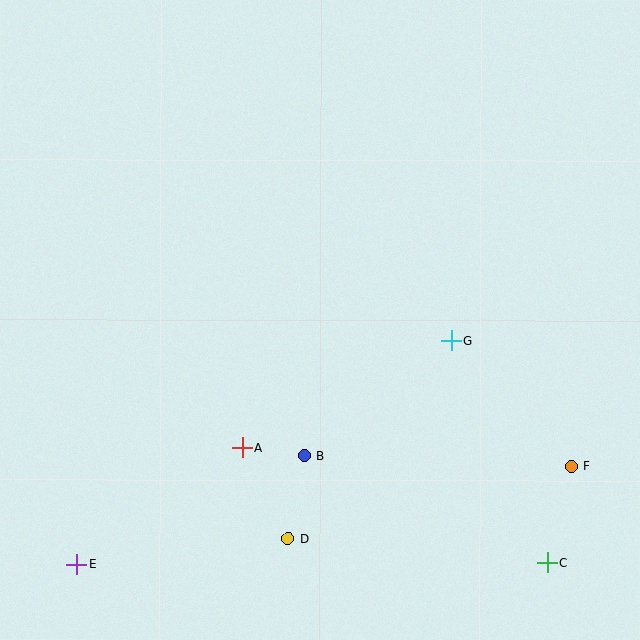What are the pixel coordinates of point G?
Point G is at (451, 341).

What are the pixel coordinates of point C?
Point C is at (548, 562).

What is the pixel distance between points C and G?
The distance between C and G is 241 pixels.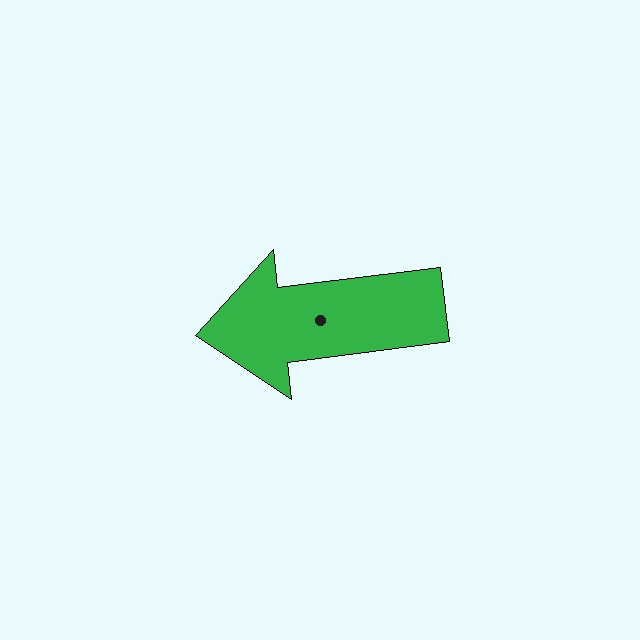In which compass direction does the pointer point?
West.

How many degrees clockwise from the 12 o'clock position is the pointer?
Approximately 263 degrees.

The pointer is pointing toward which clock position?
Roughly 9 o'clock.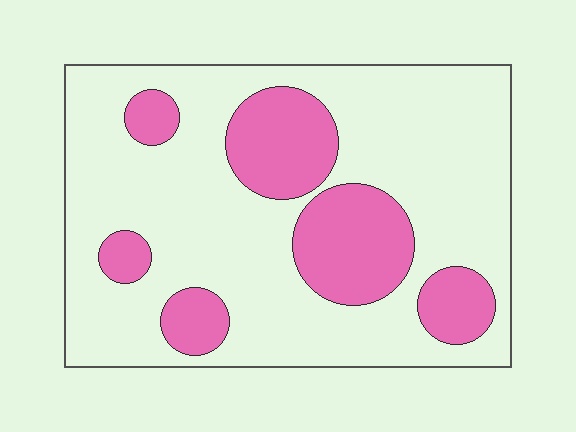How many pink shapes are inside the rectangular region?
6.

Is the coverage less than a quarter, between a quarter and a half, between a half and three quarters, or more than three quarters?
Between a quarter and a half.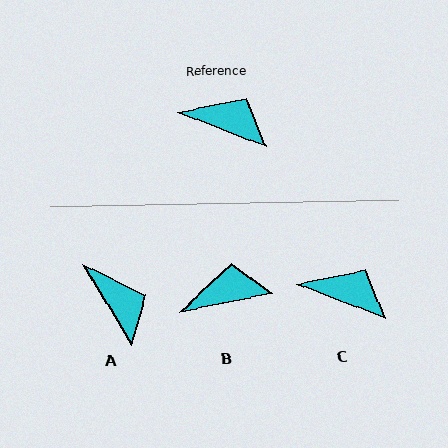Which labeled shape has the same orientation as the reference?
C.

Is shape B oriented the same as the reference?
No, it is off by about 33 degrees.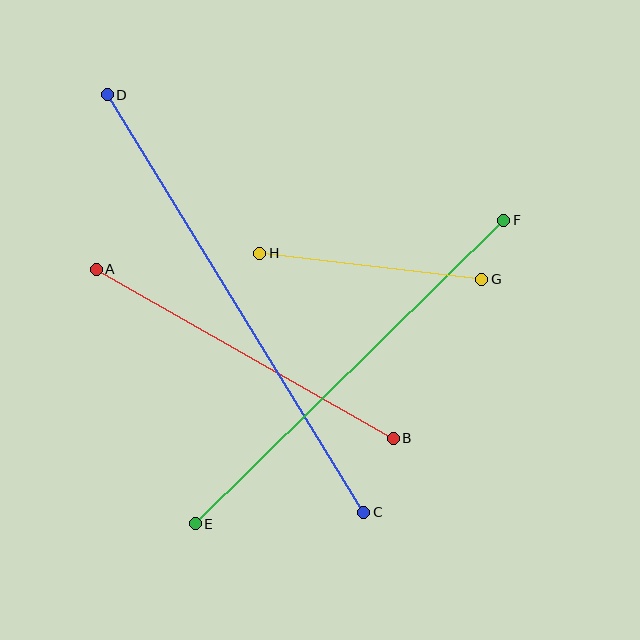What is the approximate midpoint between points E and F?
The midpoint is at approximately (350, 372) pixels.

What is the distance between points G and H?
The distance is approximately 224 pixels.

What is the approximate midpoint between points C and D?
The midpoint is at approximately (236, 303) pixels.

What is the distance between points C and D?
The distance is approximately 490 pixels.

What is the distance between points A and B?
The distance is approximately 342 pixels.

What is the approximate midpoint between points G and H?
The midpoint is at approximately (371, 266) pixels.